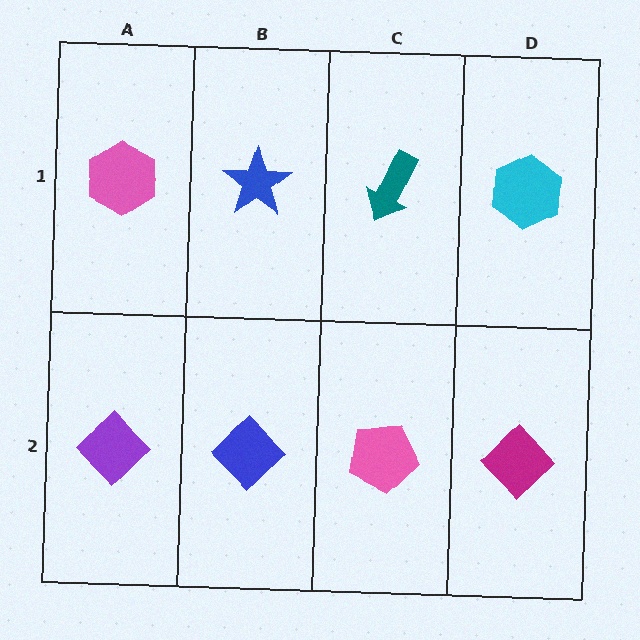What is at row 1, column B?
A blue star.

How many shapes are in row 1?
4 shapes.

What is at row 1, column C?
A teal arrow.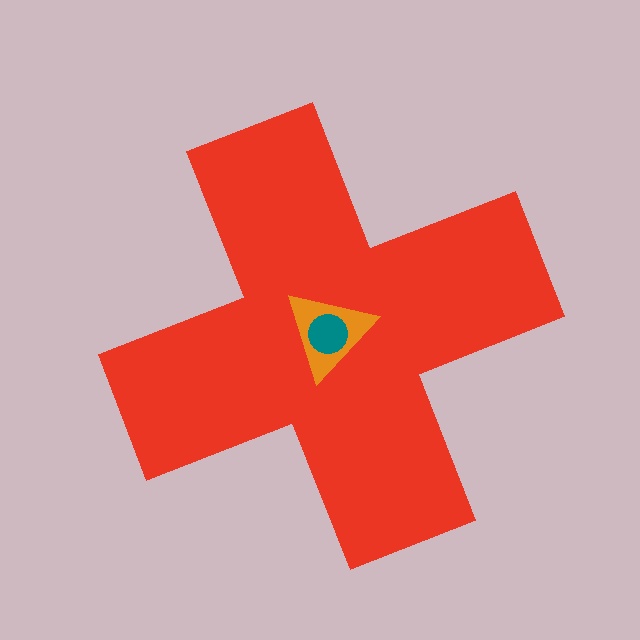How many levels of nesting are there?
3.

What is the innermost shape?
The teal circle.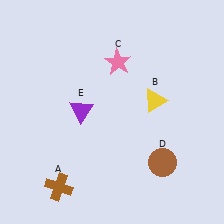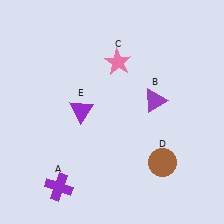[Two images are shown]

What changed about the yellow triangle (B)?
In Image 1, B is yellow. In Image 2, it changed to purple.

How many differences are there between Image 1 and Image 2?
There are 2 differences between the two images.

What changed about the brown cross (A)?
In Image 1, A is brown. In Image 2, it changed to purple.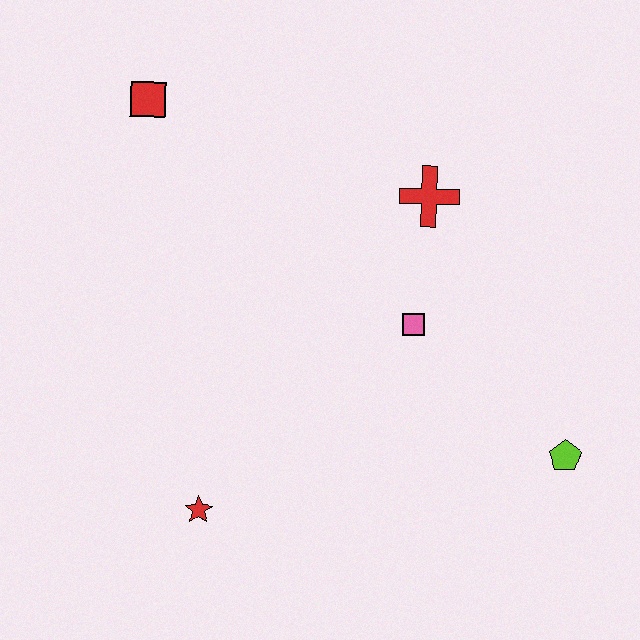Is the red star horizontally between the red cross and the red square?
Yes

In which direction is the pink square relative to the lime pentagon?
The pink square is to the left of the lime pentagon.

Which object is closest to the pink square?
The red cross is closest to the pink square.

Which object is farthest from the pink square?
The red square is farthest from the pink square.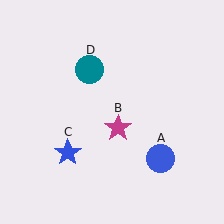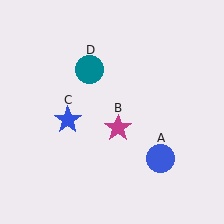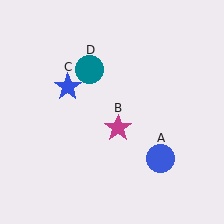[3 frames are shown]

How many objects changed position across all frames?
1 object changed position: blue star (object C).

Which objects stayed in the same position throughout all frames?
Blue circle (object A) and magenta star (object B) and teal circle (object D) remained stationary.